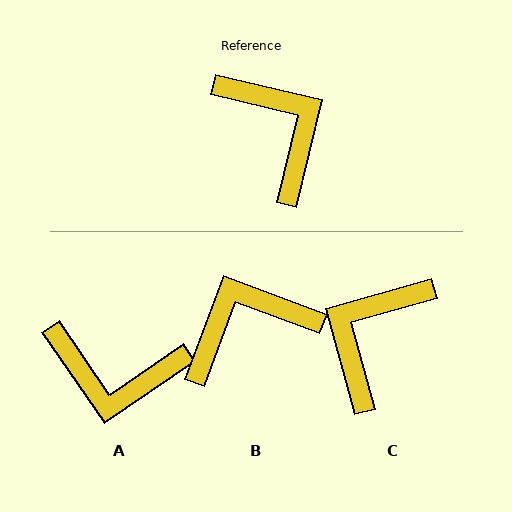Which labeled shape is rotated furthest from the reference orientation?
A, about 132 degrees away.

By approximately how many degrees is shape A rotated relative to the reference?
Approximately 132 degrees clockwise.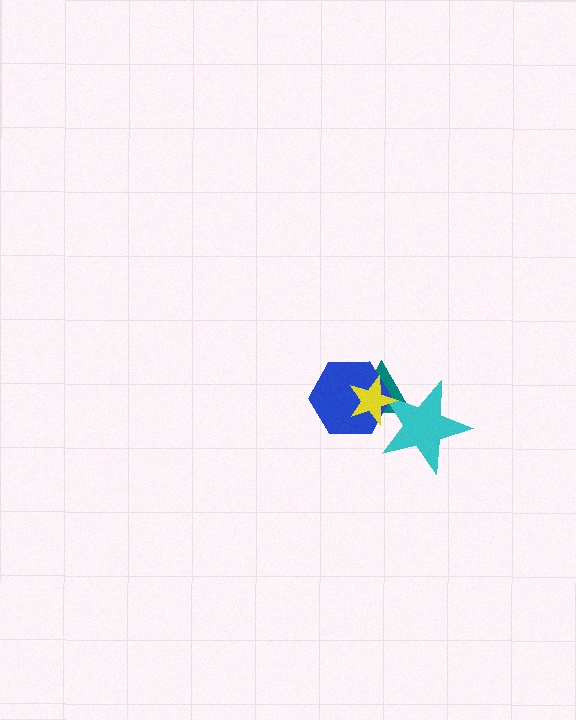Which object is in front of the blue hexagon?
The yellow star is in front of the blue hexagon.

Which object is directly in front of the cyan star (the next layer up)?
The blue hexagon is directly in front of the cyan star.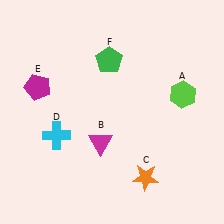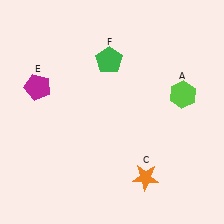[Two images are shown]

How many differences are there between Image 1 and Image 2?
There are 2 differences between the two images.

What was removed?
The cyan cross (D), the magenta triangle (B) were removed in Image 2.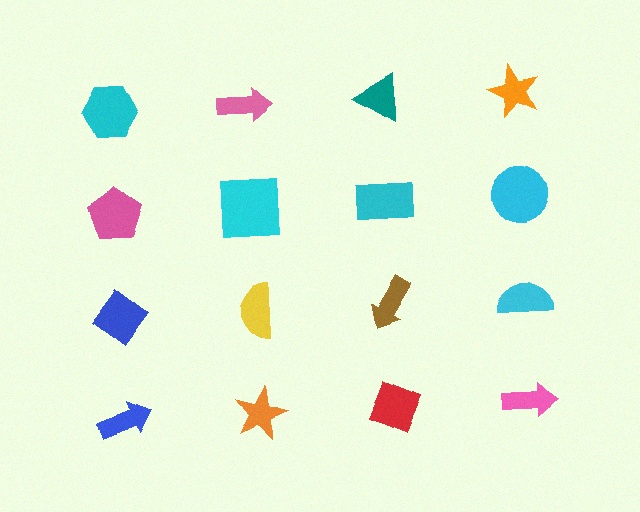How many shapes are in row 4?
4 shapes.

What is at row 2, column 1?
A pink pentagon.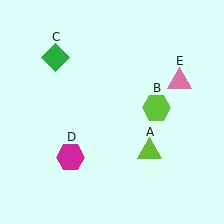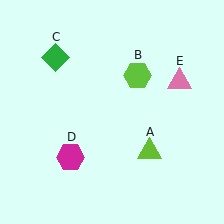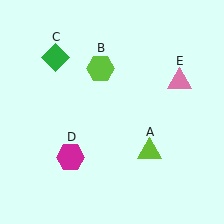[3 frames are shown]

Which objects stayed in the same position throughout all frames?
Lime triangle (object A) and green diamond (object C) and magenta hexagon (object D) and pink triangle (object E) remained stationary.